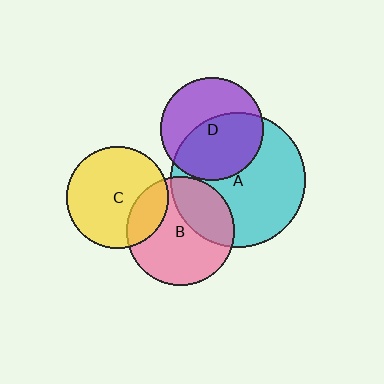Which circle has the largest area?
Circle A (cyan).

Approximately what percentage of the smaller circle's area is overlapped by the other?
Approximately 55%.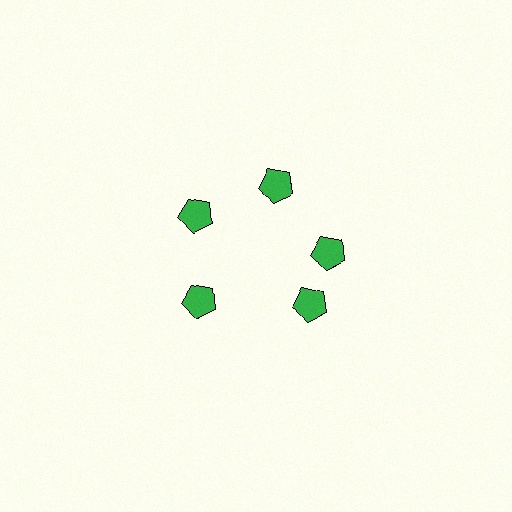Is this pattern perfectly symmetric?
No. The 5 green pentagons are arranged in a ring, but one element near the 5 o'clock position is rotated out of alignment along the ring, breaking the 5-fold rotational symmetry.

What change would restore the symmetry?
The symmetry would be restored by rotating it back into even spacing with its neighbors so that all 5 pentagons sit at equal angles and equal distance from the center.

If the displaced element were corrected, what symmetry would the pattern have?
It would have 5-fold rotational symmetry — the pattern would map onto itself every 72 degrees.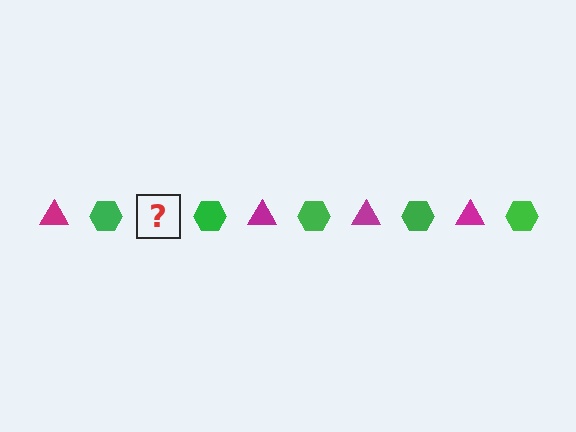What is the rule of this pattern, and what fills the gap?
The rule is that the pattern alternates between magenta triangle and green hexagon. The gap should be filled with a magenta triangle.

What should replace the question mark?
The question mark should be replaced with a magenta triangle.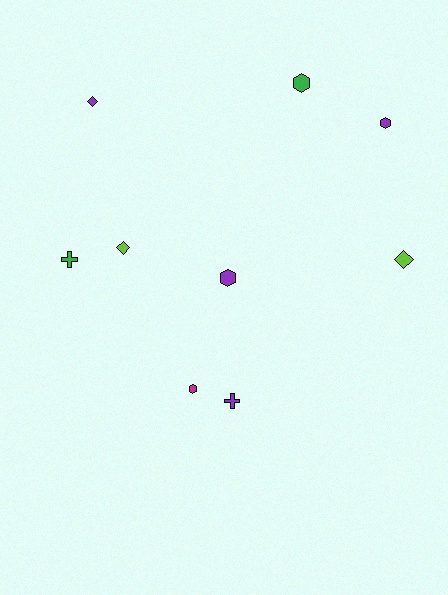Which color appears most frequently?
Purple, with 4 objects.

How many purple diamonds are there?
There is 1 purple diamond.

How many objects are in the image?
There are 9 objects.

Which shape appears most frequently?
Hexagon, with 4 objects.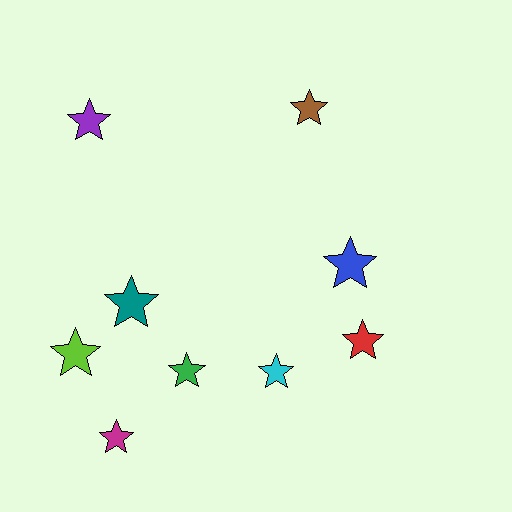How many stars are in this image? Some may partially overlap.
There are 9 stars.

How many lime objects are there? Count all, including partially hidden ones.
There is 1 lime object.